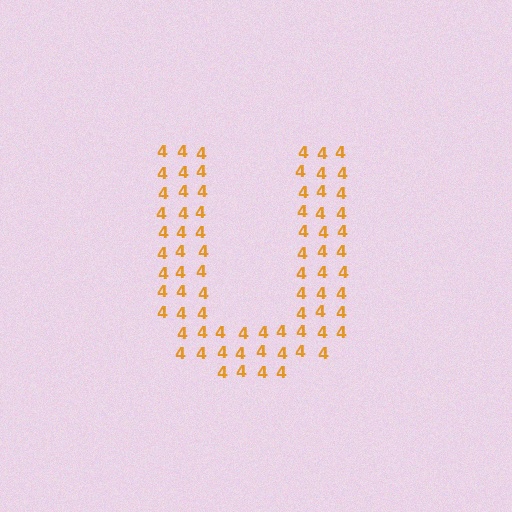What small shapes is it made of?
It is made of small digit 4's.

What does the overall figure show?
The overall figure shows the letter U.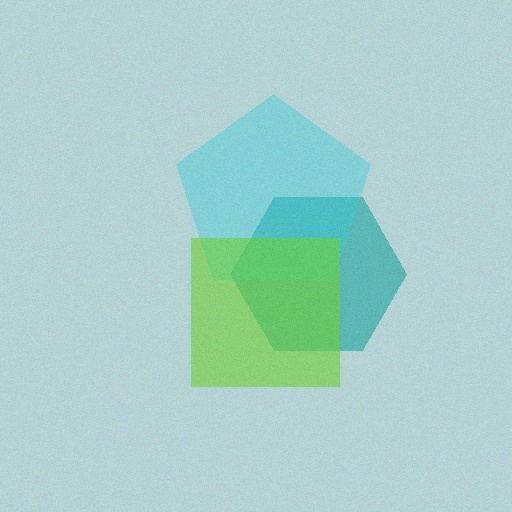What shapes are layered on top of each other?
The layered shapes are: a teal hexagon, a cyan pentagon, a lime square.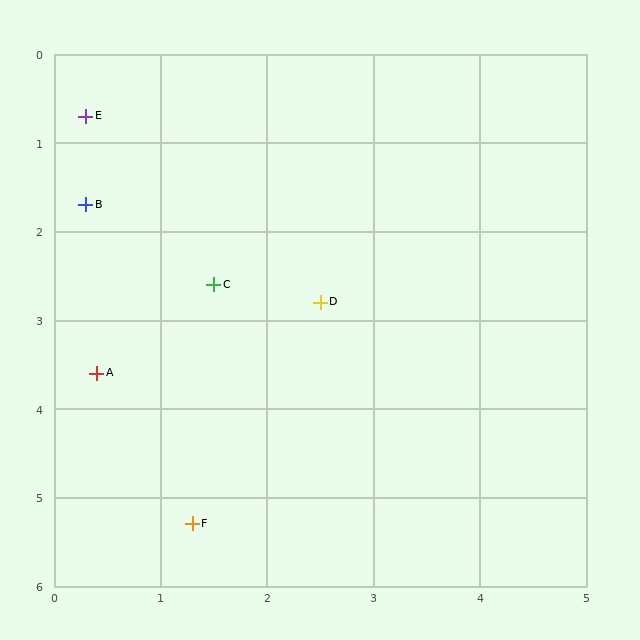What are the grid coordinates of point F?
Point F is at approximately (1.3, 5.3).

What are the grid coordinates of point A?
Point A is at approximately (0.4, 3.6).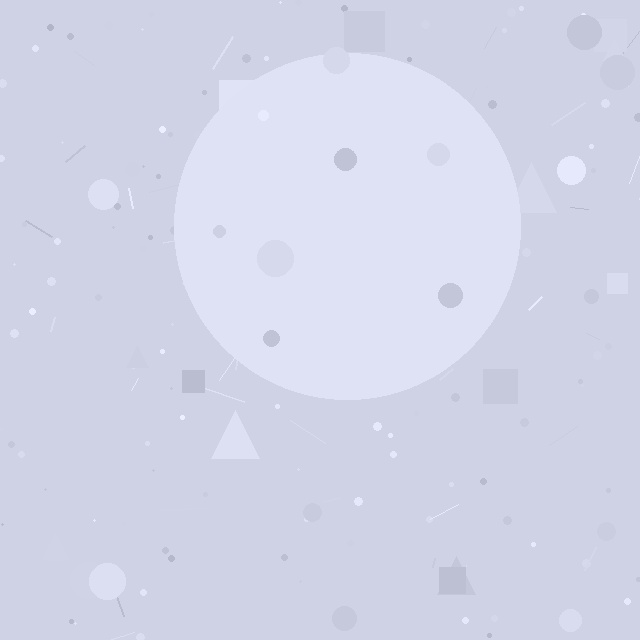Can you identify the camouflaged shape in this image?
The camouflaged shape is a circle.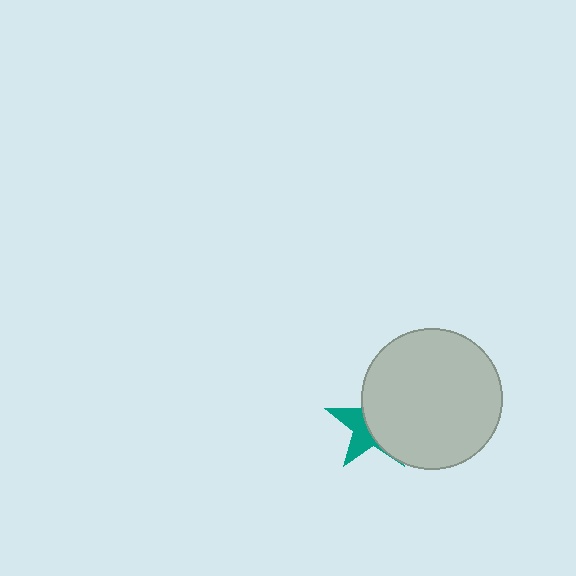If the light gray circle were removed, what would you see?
You would see the complete teal star.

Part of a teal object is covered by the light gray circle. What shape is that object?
It is a star.